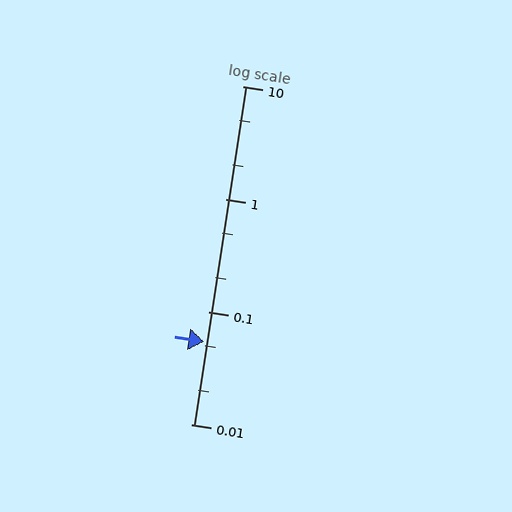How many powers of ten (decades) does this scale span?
The scale spans 3 decades, from 0.01 to 10.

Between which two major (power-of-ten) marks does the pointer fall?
The pointer is between 0.01 and 0.1.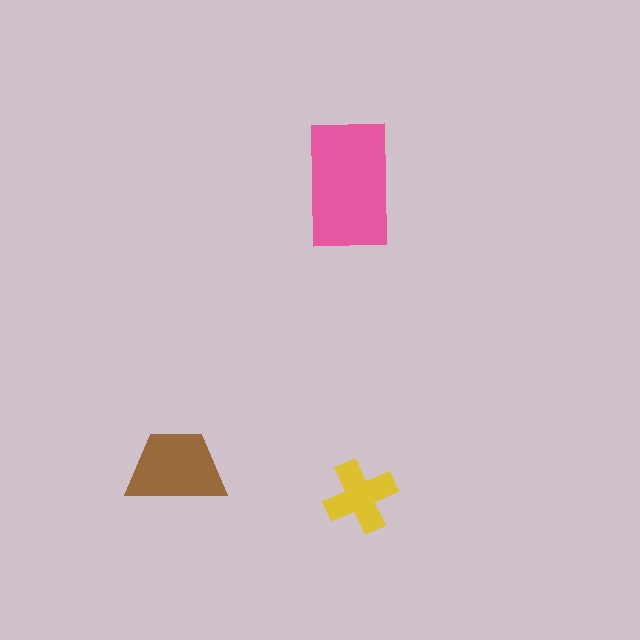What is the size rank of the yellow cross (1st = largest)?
3rd.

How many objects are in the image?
There are 3 objects in the image.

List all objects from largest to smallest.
The pink rectangle, the brown trapezoid, the yellow cross.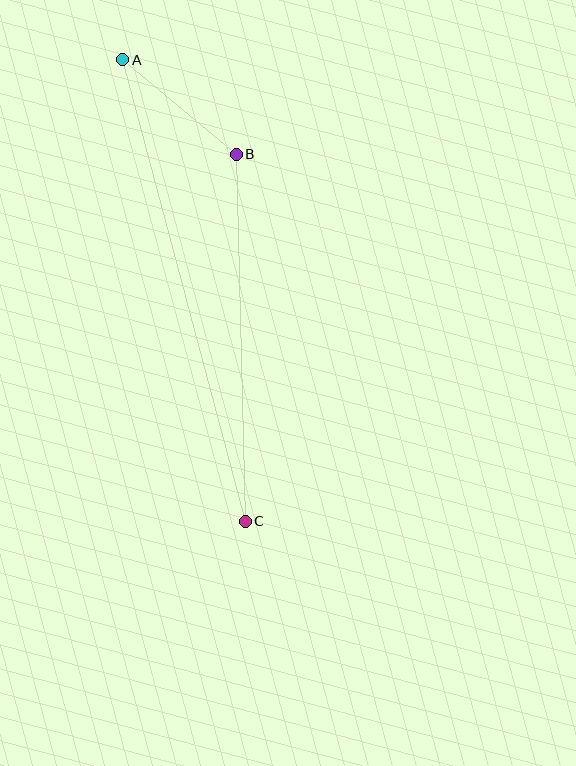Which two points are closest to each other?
Points A and B are closest to each other.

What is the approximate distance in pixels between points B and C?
The distance between B and C is approximately 367 pixels.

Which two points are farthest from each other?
Points A and C are farthest from each other.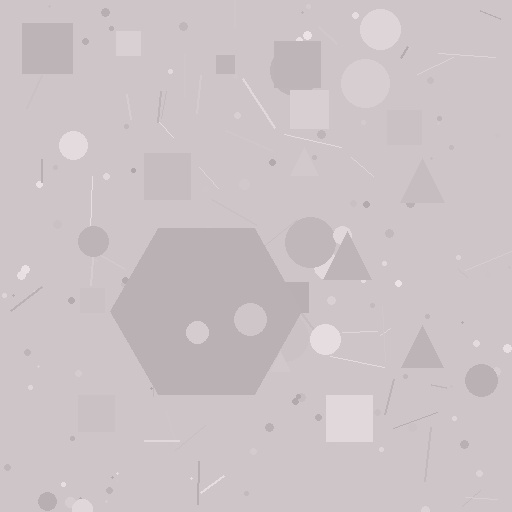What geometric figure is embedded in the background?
A hexagon is embedded in the background.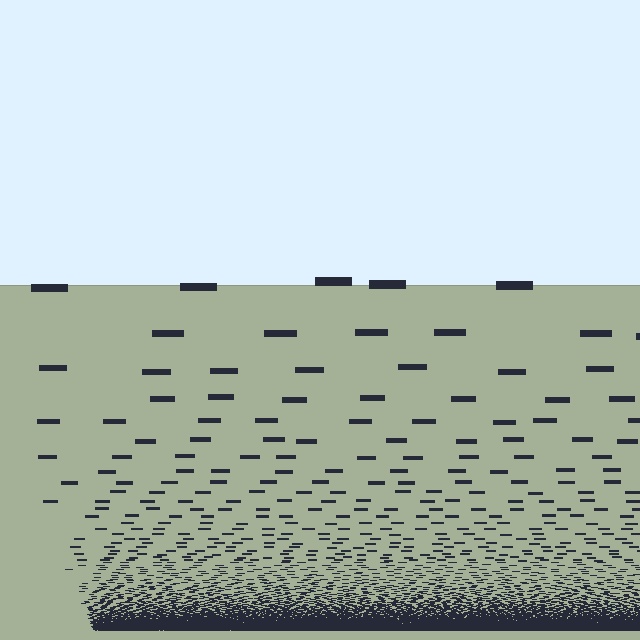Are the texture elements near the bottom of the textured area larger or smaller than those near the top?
Smaller. The gradient is inverted — elements near the bottom are smaller and denser.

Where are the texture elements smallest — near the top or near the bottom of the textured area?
Near the bottom.